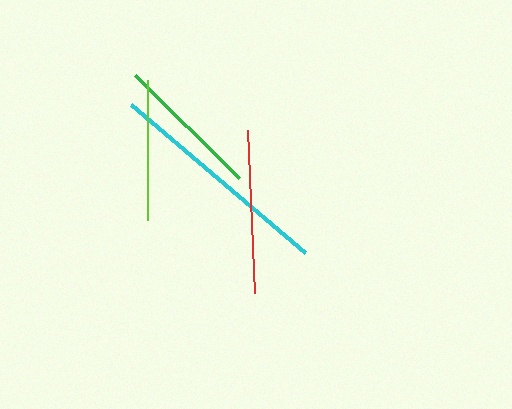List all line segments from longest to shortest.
From longest to shortest: cyan, red, green, lime.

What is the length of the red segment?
The red segment is approximately 163 pixels long.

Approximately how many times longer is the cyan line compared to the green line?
The cyan line is approximately 1.6 times the length of the green line.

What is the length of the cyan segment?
The cyan segment is approximately 228 pixels long.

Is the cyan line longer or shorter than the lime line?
The cyan line is longer than the lime line.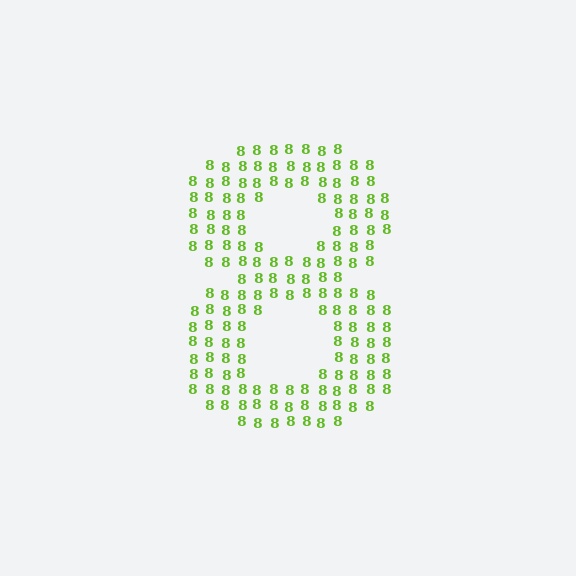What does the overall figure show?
The overall figure shows the digit 8.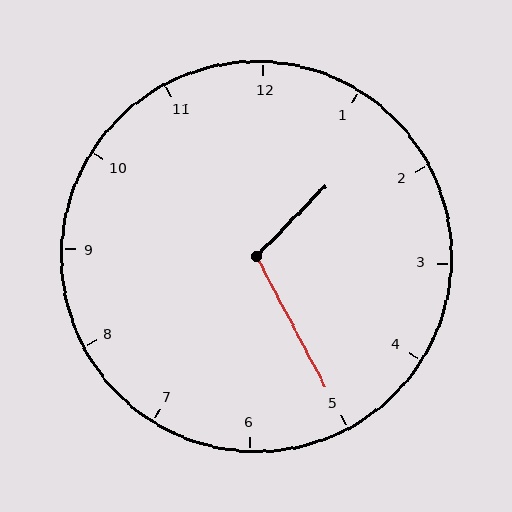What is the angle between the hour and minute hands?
Approximately 108 degrees.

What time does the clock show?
1:25.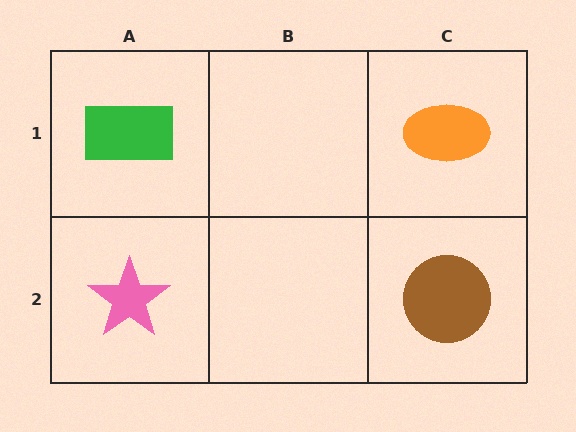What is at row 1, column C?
An orange ellipse.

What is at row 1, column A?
A green rectangle.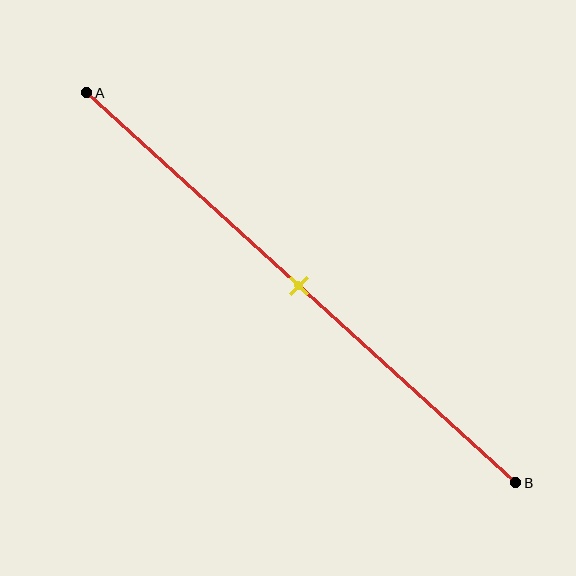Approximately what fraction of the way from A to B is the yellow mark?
The yellow mark is approximately 50% of the way from A to B.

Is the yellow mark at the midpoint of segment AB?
Yes, the mark is approximately at the midpoint.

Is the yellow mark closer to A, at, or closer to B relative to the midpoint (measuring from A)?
The yellow mark is approximately at the midpoint of segment AB.